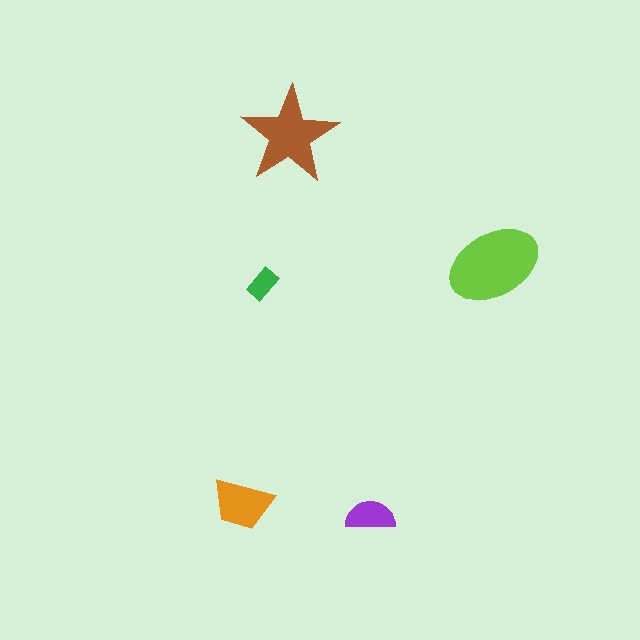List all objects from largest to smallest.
The lime ellipse, the brown star, the orange trapezoid, the purple semicircle, the green rectangle.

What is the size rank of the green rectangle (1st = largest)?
5th.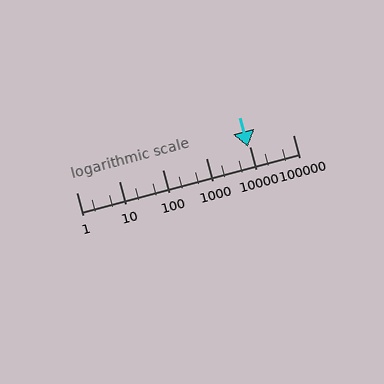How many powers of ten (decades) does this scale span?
The scale spans 5 decades, from 1 to 100000.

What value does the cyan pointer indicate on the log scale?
The pointer indicates approximately 9400.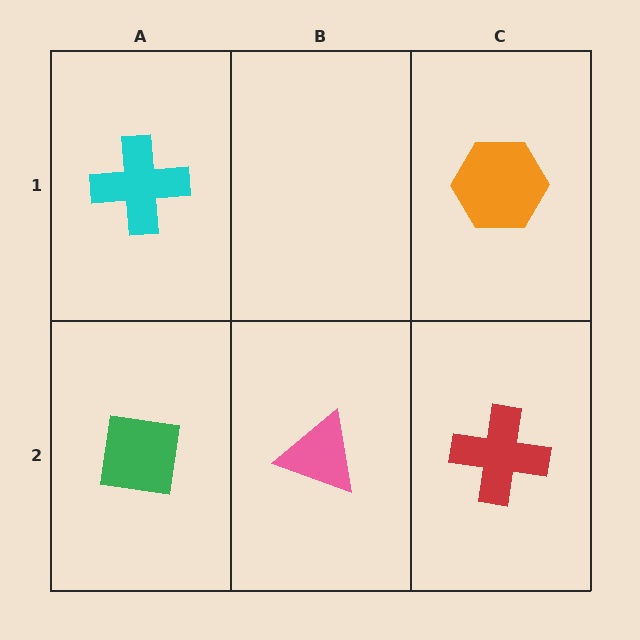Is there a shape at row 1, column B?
No, that cell is empty.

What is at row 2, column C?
A red cross.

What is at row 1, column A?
A cyan cross.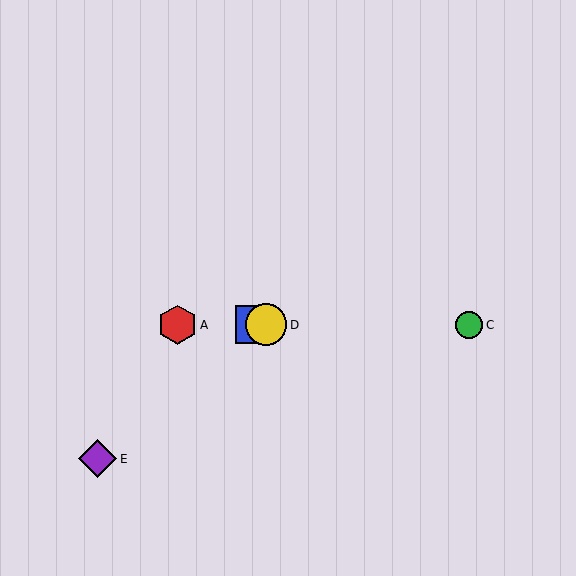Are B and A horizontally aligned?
Yes, both are at y≈325.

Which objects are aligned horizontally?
Objects A, B, C, D are aligned horizontally.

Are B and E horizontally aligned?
No, B is at y≈325 and E is at y≈459.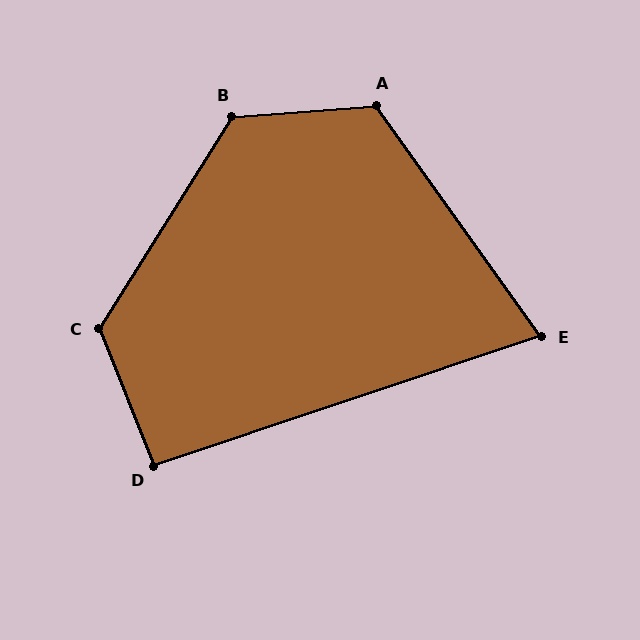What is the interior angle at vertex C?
Approximately 126 degrees (obtuse).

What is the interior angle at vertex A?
Approximately 121 degrees (obtuse).